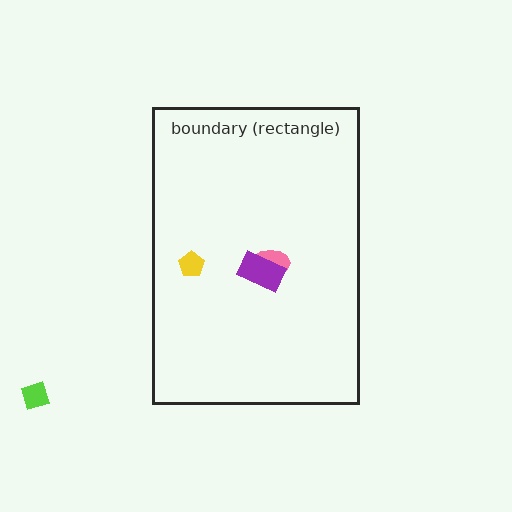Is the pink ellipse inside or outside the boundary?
Inside.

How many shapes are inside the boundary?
3 inside, 1 outside.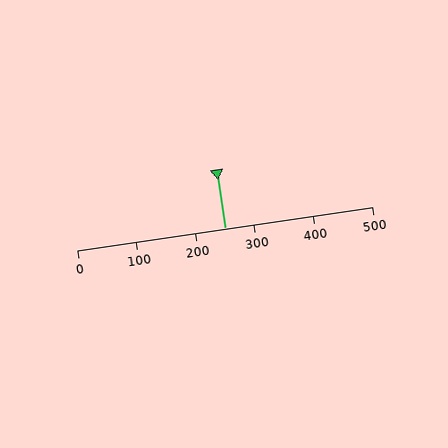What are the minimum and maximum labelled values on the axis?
The axis runs from 0 to 500.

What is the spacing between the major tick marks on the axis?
The major ticks are spaced 100 apart.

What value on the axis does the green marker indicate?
The marker indicates approximately 250.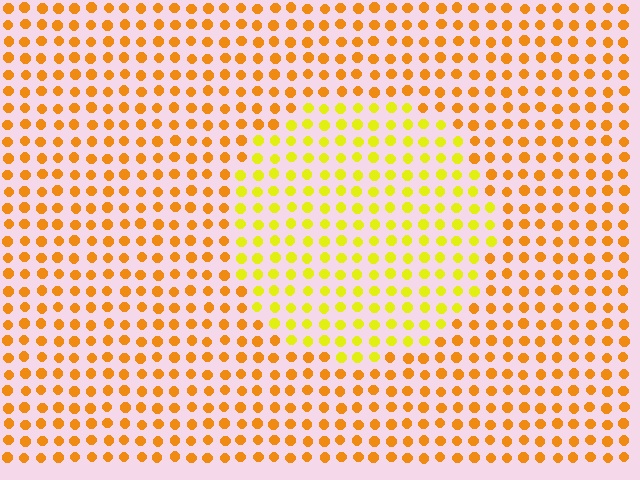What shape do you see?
I see a circle.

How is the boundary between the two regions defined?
The boundary is defined purely by a slight shift in hue (about 31 degrees). Spacing, size, and orientation are identical on both sides.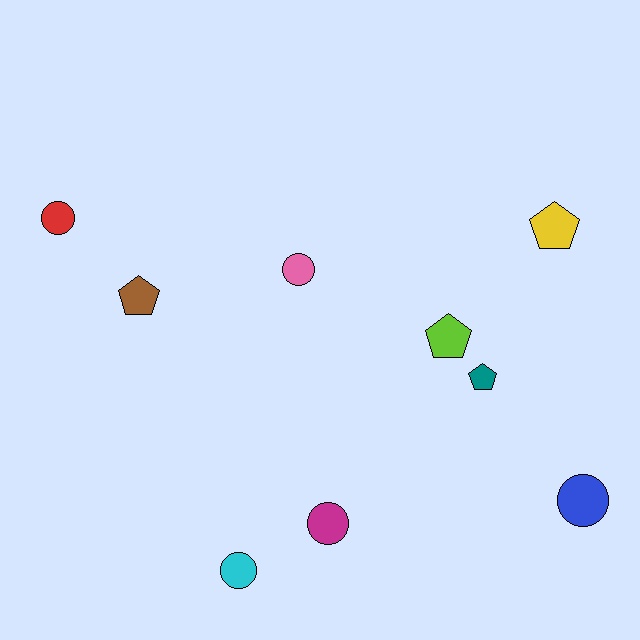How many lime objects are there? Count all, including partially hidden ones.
There is 1 lime object.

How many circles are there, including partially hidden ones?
There are 5 circles.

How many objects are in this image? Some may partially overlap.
There are 9 objects.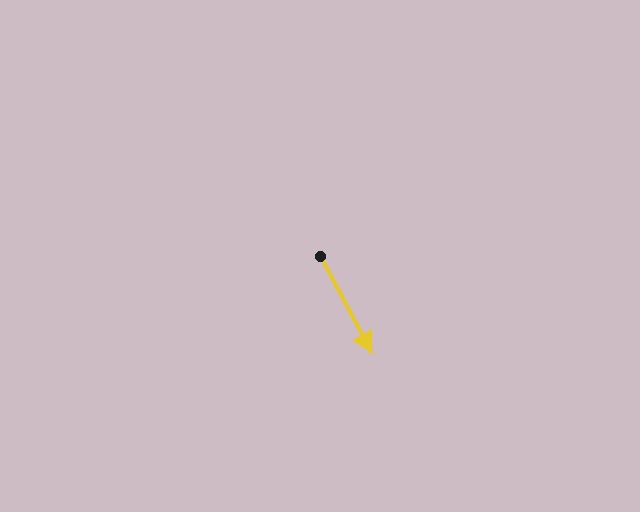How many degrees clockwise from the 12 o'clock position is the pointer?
Approximately 152 degrees.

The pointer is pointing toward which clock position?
Roughly 5 o'clock.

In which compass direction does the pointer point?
Southeast.